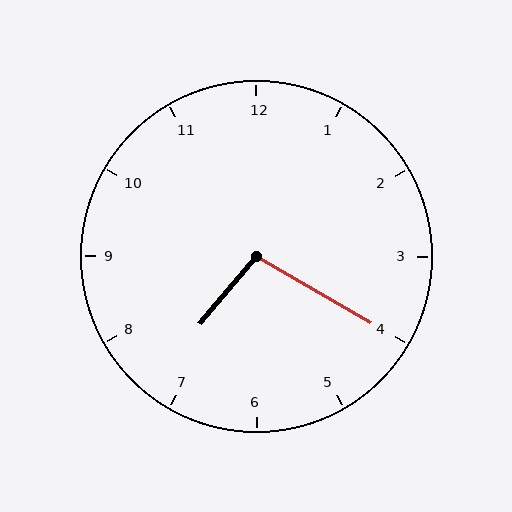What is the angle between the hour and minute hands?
Approximately 100 degrees.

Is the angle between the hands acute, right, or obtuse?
It is obtuse.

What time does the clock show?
7:20.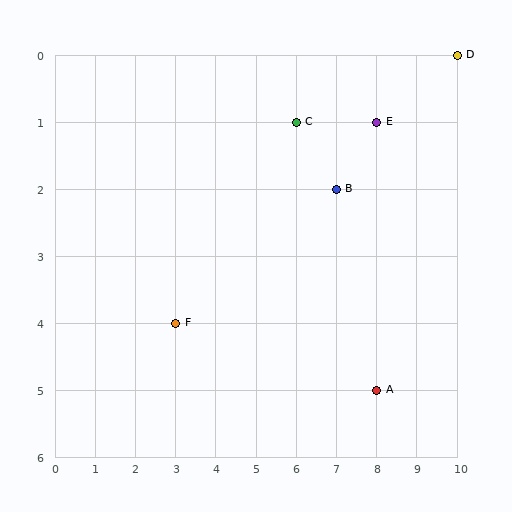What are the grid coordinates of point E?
Point E is at grid coordinates (8, 1).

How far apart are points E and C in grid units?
Points E and C are 2 columns apart.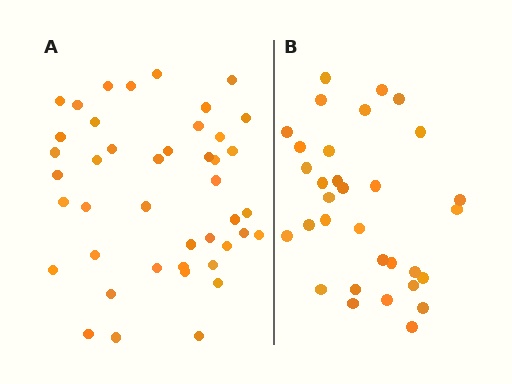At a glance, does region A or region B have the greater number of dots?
Region A (the left region) has more dots.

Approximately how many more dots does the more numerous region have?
Region A has roughly 12 or so more dots than region B.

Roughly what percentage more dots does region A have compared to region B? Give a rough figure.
About 35% more.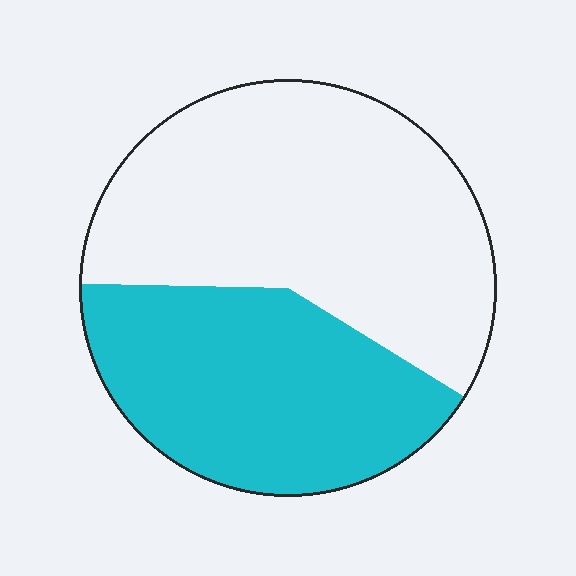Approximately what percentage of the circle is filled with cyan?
Approximately 40%.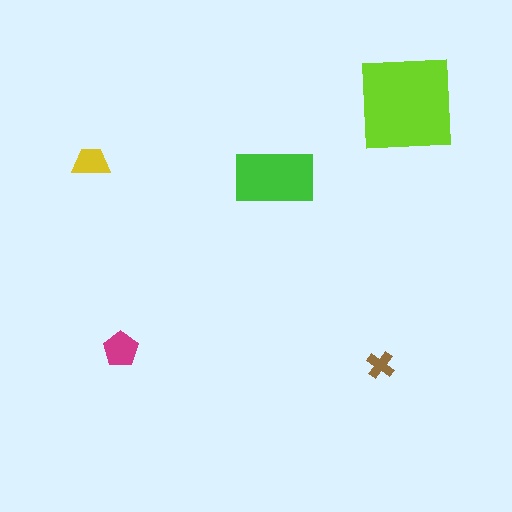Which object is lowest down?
The brown cross is bottommost.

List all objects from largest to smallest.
The lime square, the green rectangle, the magenta pentagon, the yellow trapezoid, the brown cross.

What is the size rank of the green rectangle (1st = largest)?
2nd.